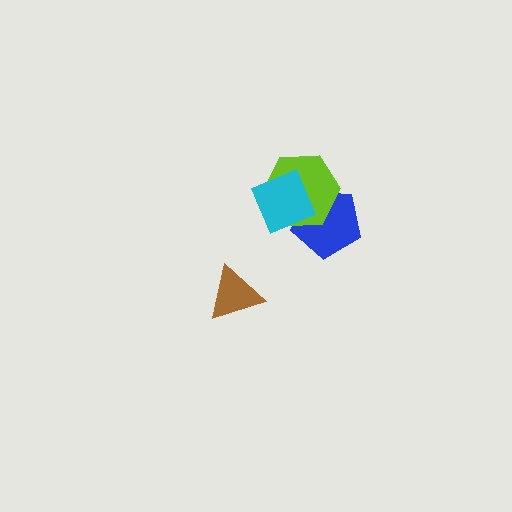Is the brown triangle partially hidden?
No, no other shape covers it.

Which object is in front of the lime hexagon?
The cyan diamond is in front of the lime hexagon.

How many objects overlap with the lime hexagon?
2 objects overlap with the lime hexagon.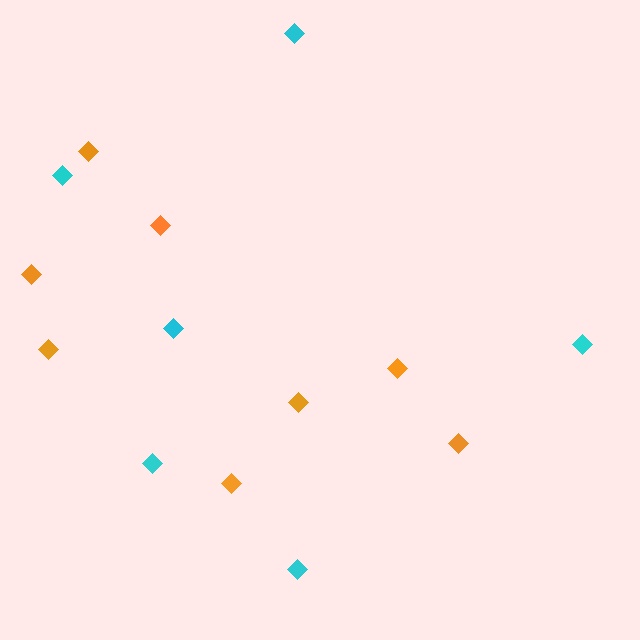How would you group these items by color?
There are 2 groups: one group of cyan diamonds (6) and one group of orange diamonds (8).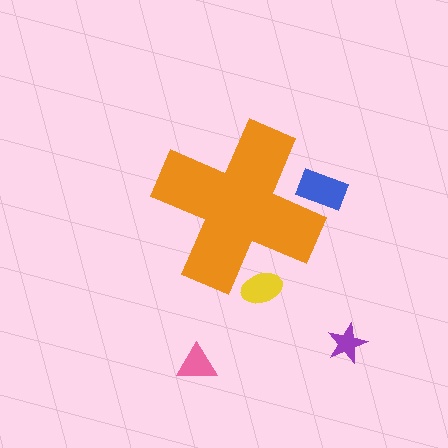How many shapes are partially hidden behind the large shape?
2 shapes are partially hidden.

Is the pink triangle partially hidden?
No, the pink triangle is fully visible.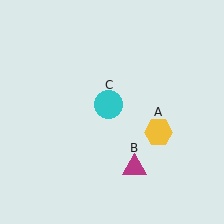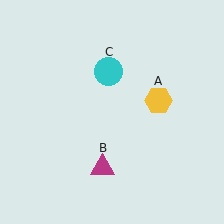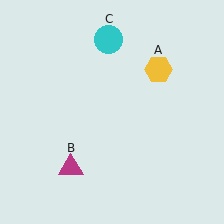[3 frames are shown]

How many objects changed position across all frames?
3 objects changed position: yellow hexagon (object A), magenta triangle (object B), cyan circle (object C).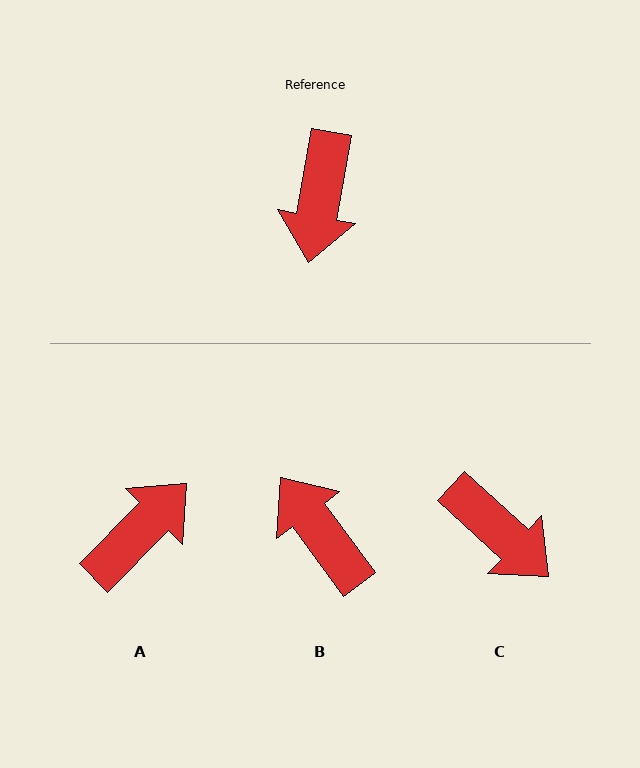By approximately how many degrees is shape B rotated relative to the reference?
Approximately 133 degrees clockwise.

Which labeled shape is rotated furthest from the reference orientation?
A, about 145 degrees away.